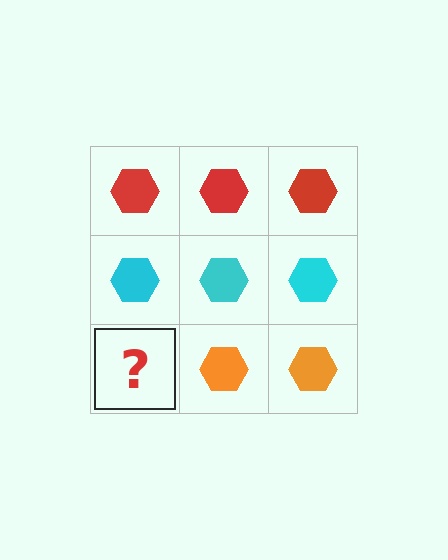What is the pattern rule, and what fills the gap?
The rule is that each row has a consistent color. The gap should be filled with an orange hexagon.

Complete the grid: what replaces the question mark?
The question mark should be replaced with an orange hexagon.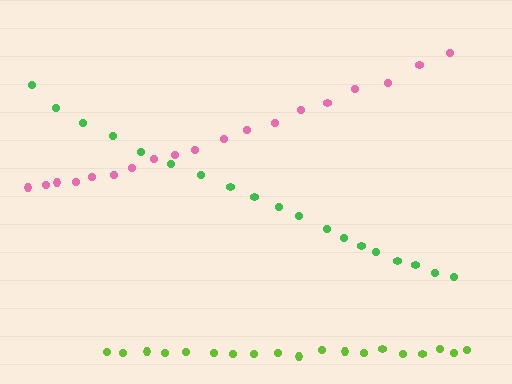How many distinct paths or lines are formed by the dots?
There are 3 distinct paths.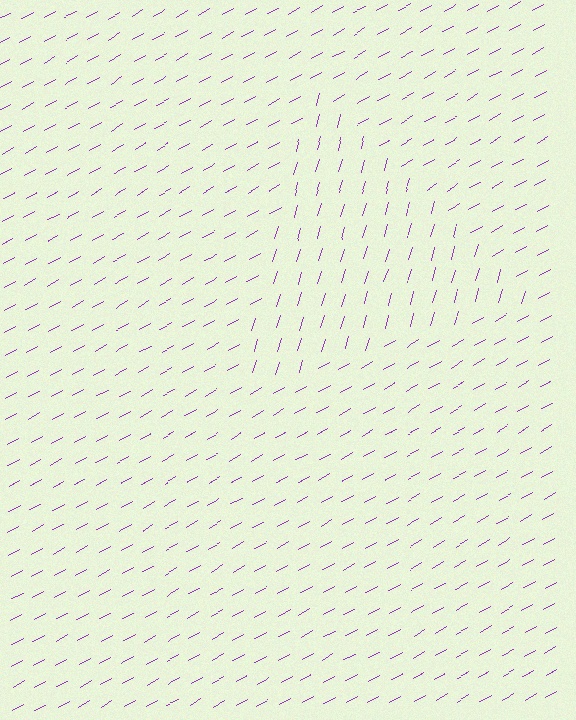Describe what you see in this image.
The image is filled with small purple line segments. A triangle region in the image has lines oriented differently from the surrounding lines, creating a visible texture boundary.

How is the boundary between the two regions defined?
The boundary is defined purely by a change in line orientation (approximately 45 degrees difference). All lines are the same color and thickness.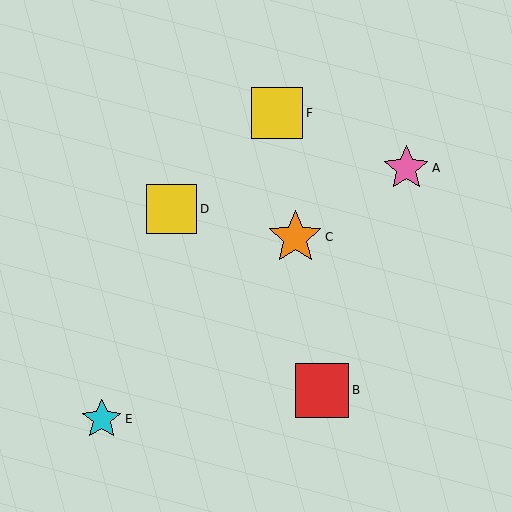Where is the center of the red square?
The center of the red square is at (322, 390).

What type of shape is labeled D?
Shape D is a yellow square.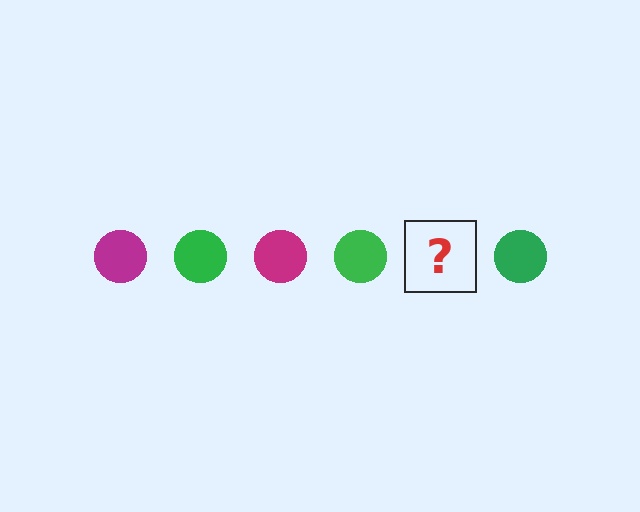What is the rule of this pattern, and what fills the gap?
The rule is that the pattern cycles through magenta, green circles. The gap should be filled with a magenta circle.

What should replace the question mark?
The question mark should be replaced with a magenta circle.